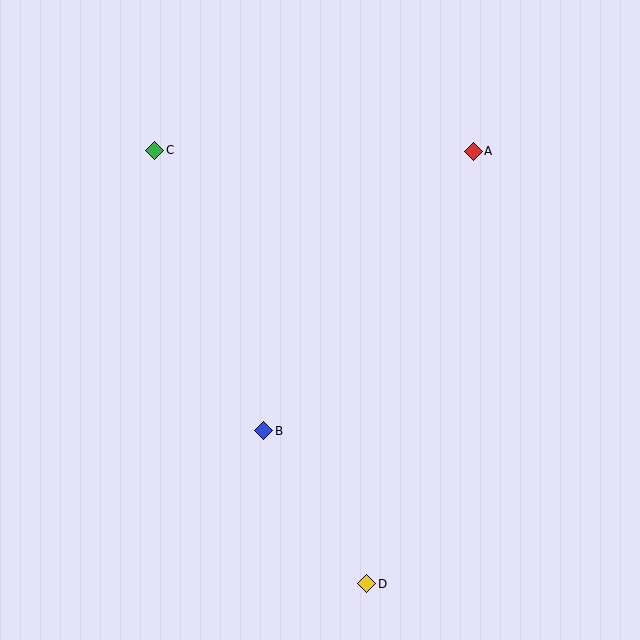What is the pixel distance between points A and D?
The distance between A and D is 446 pixels.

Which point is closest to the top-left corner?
Point C is closest to the top-left corner.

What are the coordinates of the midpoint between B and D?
The midpoint between B and D is at (315, 507).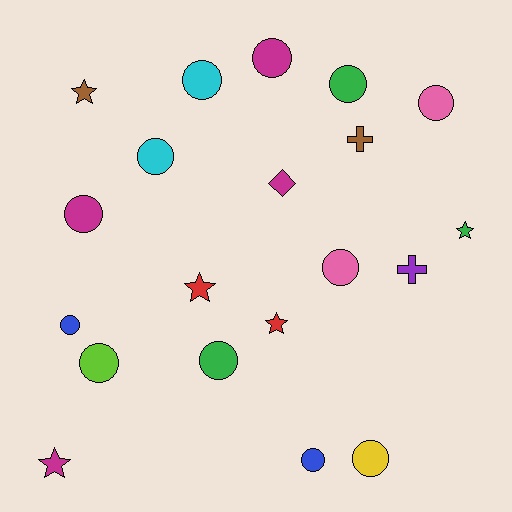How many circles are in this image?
There are 12 circles.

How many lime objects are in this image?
There is 1 lime object.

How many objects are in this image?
There are 20 objects.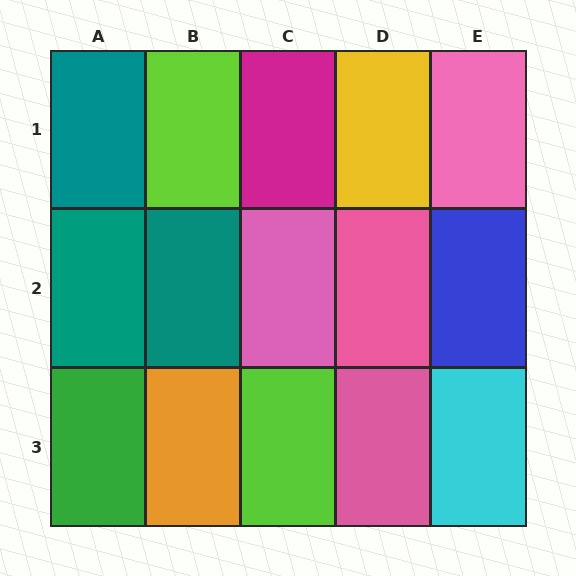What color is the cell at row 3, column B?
Orange.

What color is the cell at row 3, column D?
Pink.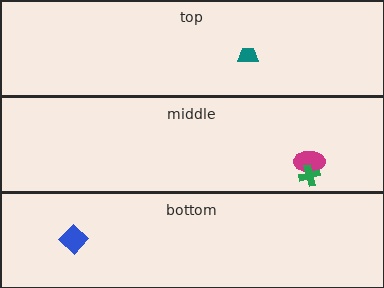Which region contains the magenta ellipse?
The middle region.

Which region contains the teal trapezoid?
The top region.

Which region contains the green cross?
The middle region.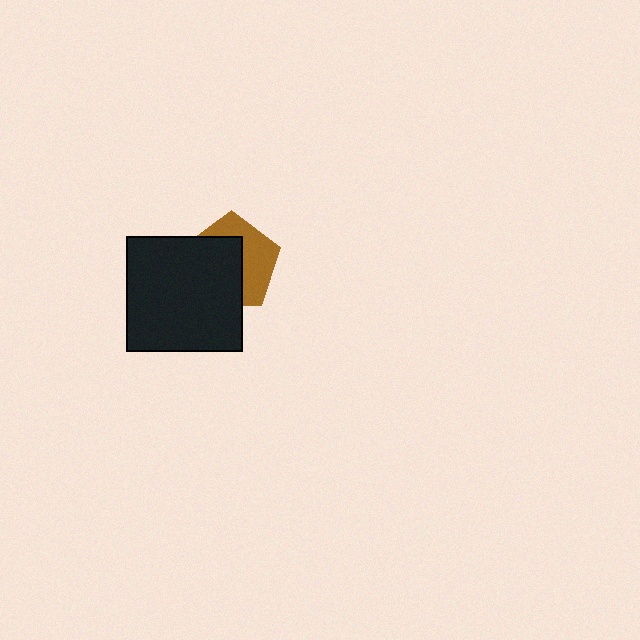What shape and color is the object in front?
The object in front is a black square.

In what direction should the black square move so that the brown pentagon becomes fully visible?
The black square should move toward the lower-left. That is the shortest direction to clear the overlap and leave the brown pentagon fully visible.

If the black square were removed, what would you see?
You would see the complete brown pentagon.